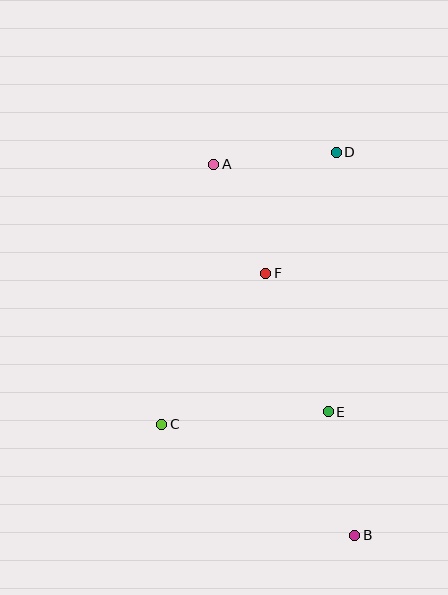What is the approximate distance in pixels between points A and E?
The distance between A and E is approximately 273 pixels.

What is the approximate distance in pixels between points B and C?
The distance between B and C is approximately 223 pixels.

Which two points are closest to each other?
Points A and F are closest to each other.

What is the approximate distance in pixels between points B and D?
The distance between B and D is approximately 384 pixels.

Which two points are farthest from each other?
Points A and B are farthest from each other.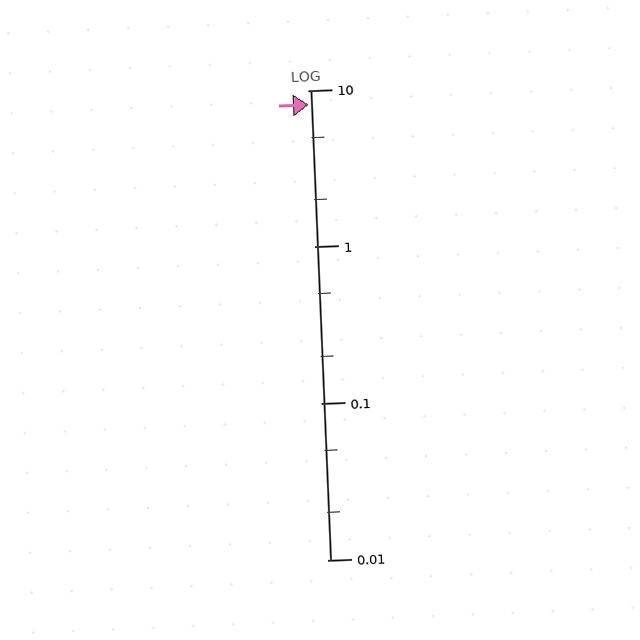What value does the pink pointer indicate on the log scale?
The pointer indicates approximately 8.1.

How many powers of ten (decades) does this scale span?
The scale spans 3 decades, from 0.01 to 10.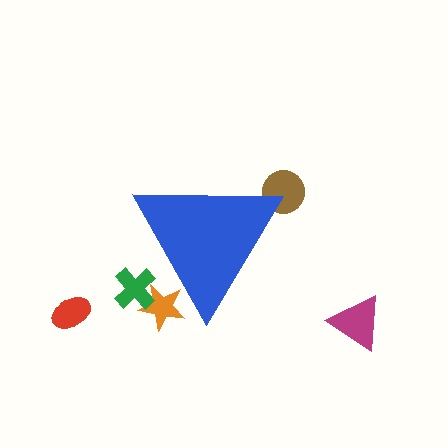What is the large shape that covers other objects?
A blue triangle.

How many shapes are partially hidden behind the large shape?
3 shapes are partially hidden.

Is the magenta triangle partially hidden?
No, the magenta triangle is fully visible.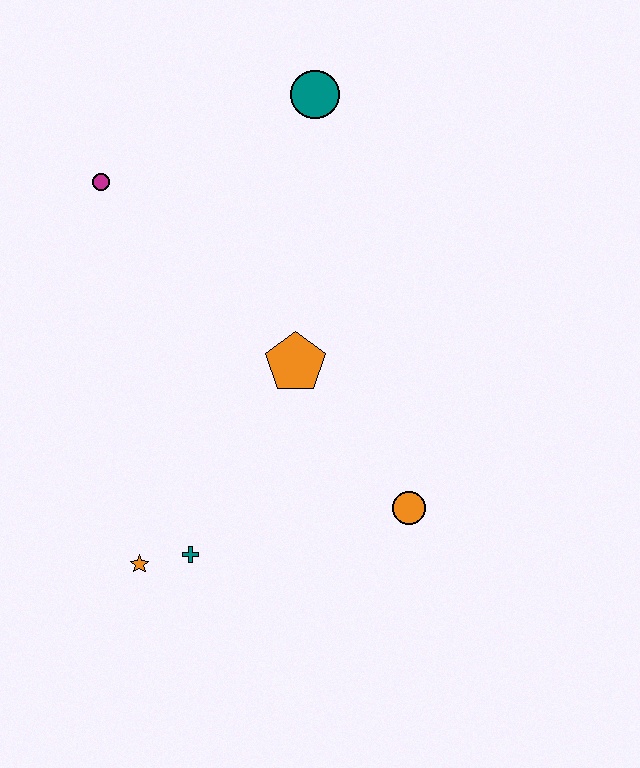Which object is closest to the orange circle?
The orange pentagon is closest to the orange circle.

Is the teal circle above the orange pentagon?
Yes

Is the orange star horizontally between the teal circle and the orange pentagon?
No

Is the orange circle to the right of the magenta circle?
Yes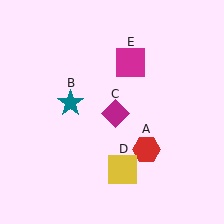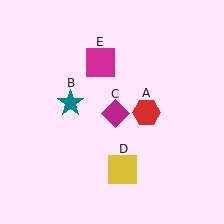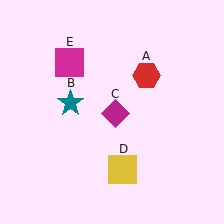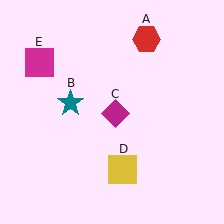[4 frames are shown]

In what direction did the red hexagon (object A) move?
The red hexagon (object A) moved up.